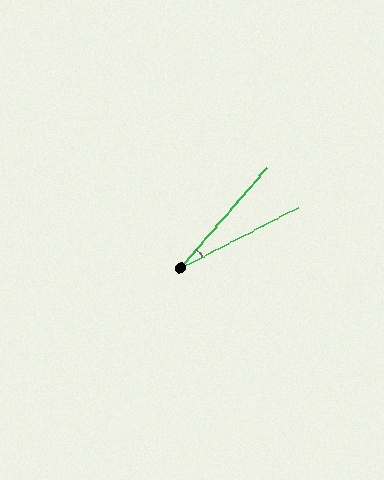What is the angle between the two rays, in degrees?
Approximately 22 degrees.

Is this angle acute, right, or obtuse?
It is acute.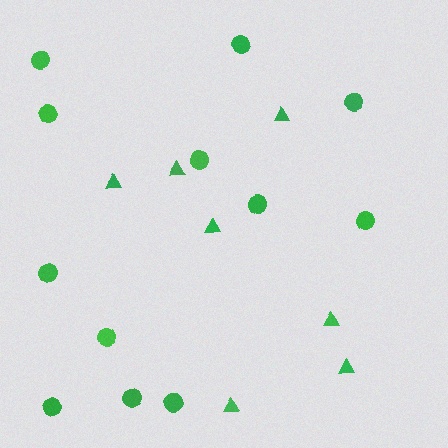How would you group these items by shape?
There are 2 groups: one group of circles (12) and one group of triangles (7).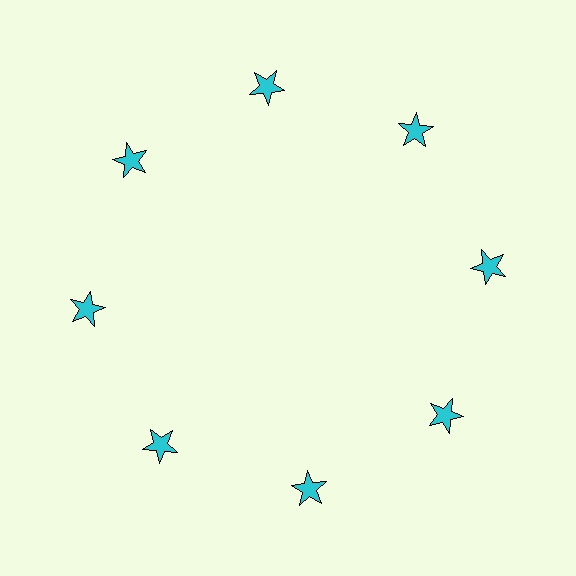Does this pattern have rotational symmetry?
Yes, this pattern has 8-fold rotational symmetry. It looks the same after rotating 45 degrees around the center.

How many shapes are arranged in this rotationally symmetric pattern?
There are 8 shapes, arranged in 8 groups of 1.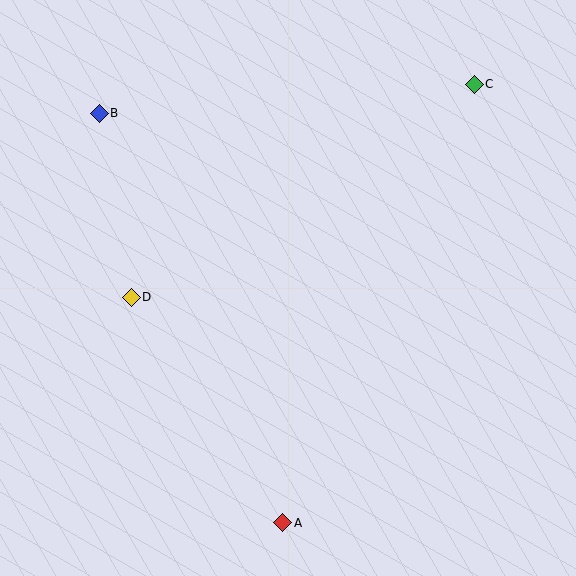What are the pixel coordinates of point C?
Point C is at (474, 84).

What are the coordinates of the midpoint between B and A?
The midpoint between B and A is at (191, 318).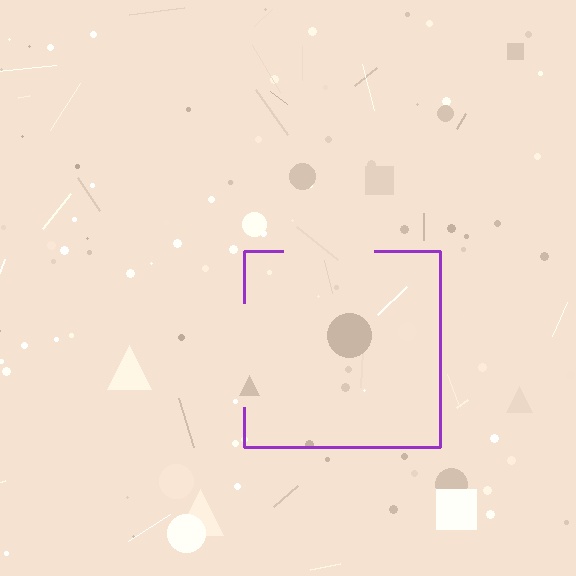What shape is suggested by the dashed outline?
The dashed outline suggests a square.